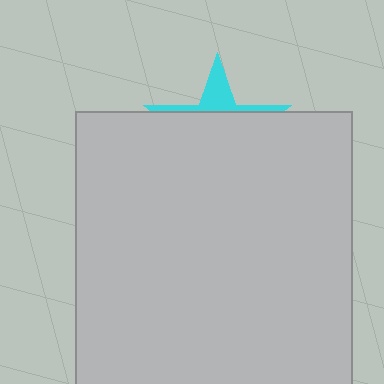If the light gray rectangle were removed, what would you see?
You would see the complete cyan star.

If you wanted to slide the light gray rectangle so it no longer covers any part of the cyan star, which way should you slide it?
Slide it down — that is the most direct way to separate the two shapes.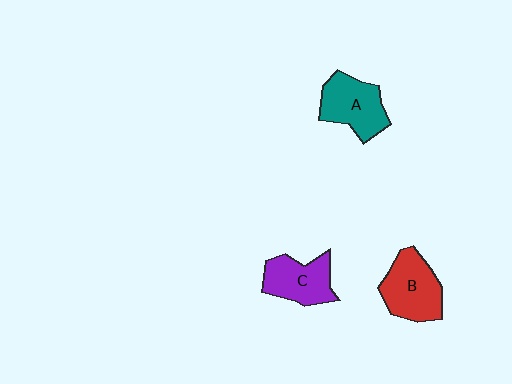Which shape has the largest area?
Shape B (red).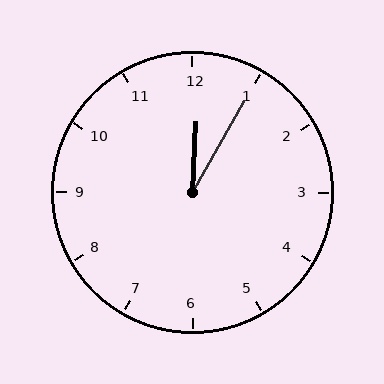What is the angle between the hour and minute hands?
Approximately 28 degrees.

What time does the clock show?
12:05.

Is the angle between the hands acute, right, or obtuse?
It is acute.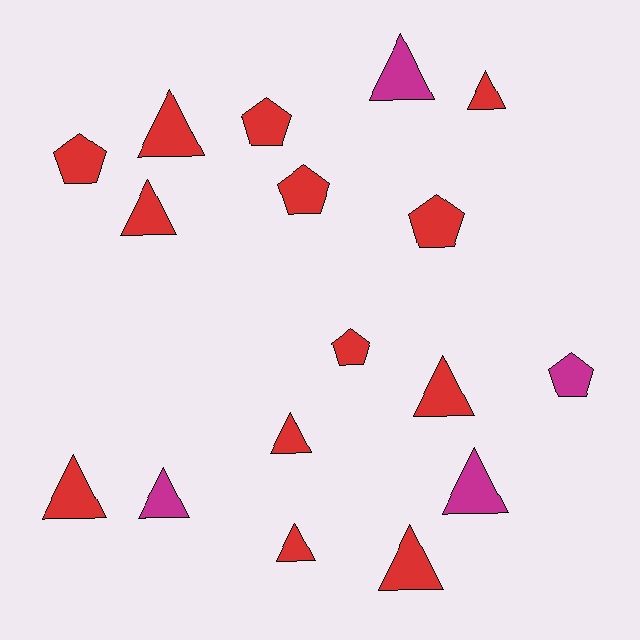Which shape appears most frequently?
Triangle, with 11 objects.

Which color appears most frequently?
Red, with 13 objects.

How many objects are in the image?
There are 17 objects.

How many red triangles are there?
There are 8 red triangles.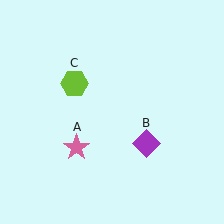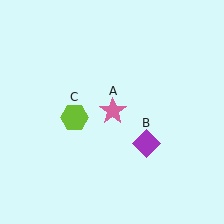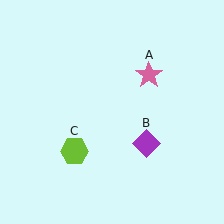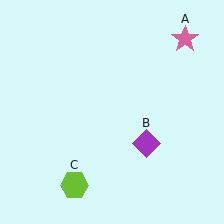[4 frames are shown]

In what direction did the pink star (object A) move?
The pink star (object A) moved up and to the right.